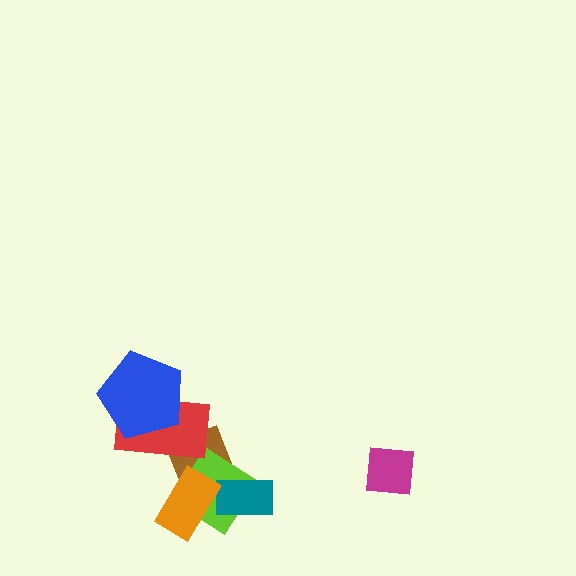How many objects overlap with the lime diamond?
3 objects overlap with the lime diamond.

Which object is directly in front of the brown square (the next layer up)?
The lime diamond is directly in front of the brown square.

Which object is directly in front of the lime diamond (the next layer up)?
The teal rectangle is directly in front of the lime diamond.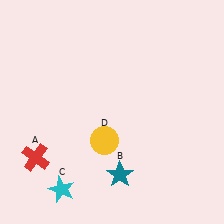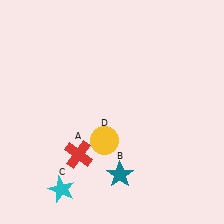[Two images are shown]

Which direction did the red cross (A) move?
The red cross (A) moved right.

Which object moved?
The red cross (A) moved right.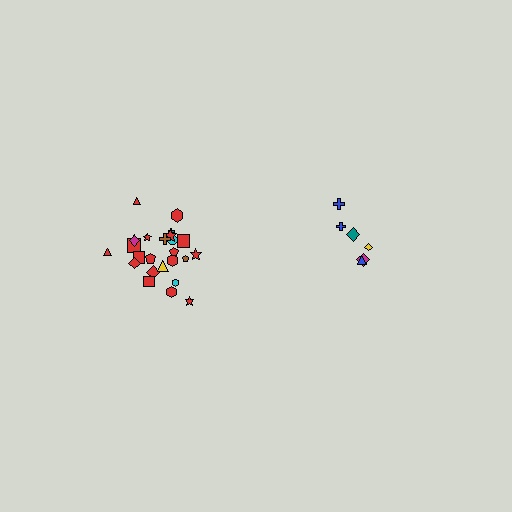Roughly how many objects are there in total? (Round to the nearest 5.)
Roughly 30 objects in total.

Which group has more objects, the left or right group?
The left group.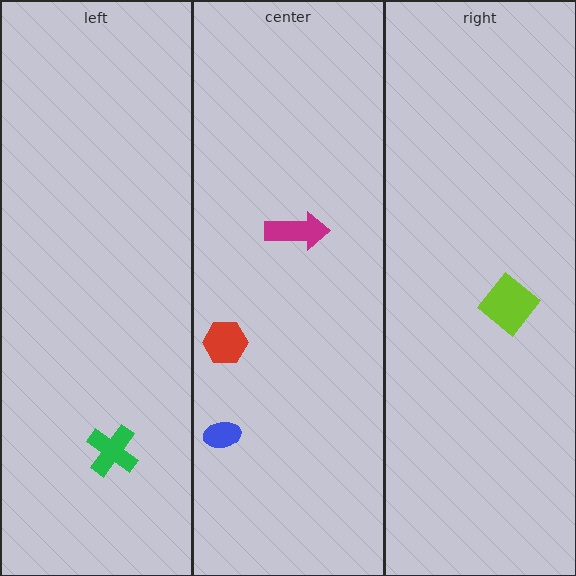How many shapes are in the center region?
3.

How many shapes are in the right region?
1.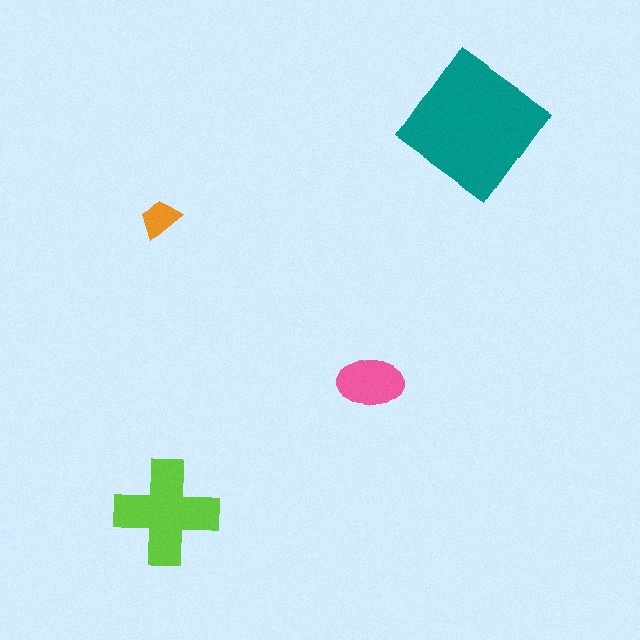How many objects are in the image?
There are 4 objects in the image.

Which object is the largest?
The teal diamond.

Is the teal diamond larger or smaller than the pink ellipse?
Larger.